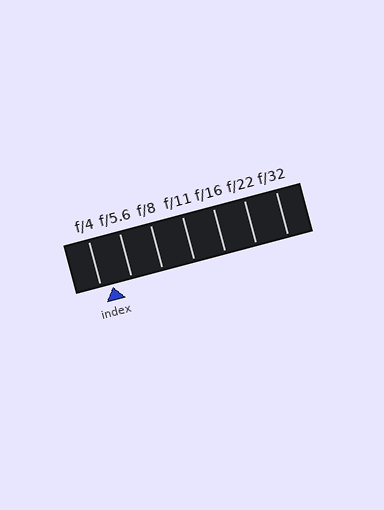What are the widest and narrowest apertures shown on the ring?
The widest aperture shown is f/4 and the narrowest is f/32.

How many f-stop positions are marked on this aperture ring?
There are 7 f-stop positions marked.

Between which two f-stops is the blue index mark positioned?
The index mark is between f/4 and f/5.6.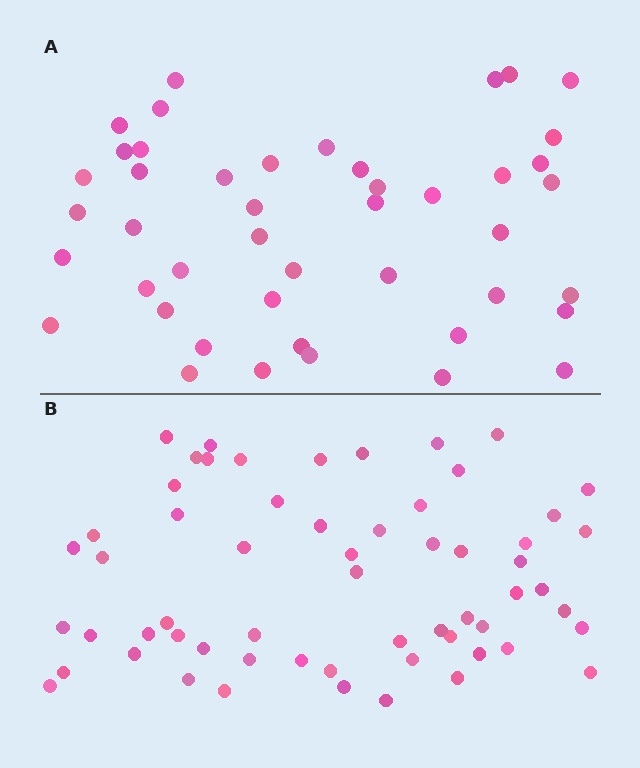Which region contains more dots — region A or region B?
Region B (the bottom region) has more dots.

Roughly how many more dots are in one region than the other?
Region B has approximately 15 more dots than region A.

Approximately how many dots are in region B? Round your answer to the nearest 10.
About 60 dots.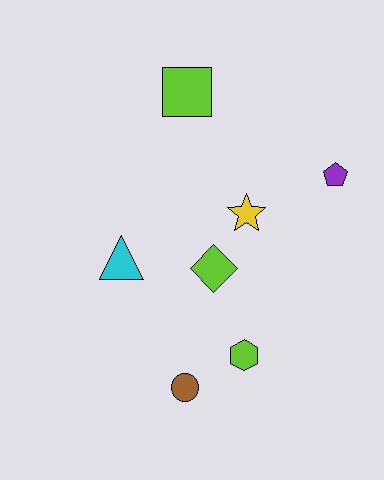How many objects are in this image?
There are 7 objects.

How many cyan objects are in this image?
There is 1 cyan object.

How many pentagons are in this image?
There is 1 pentagon.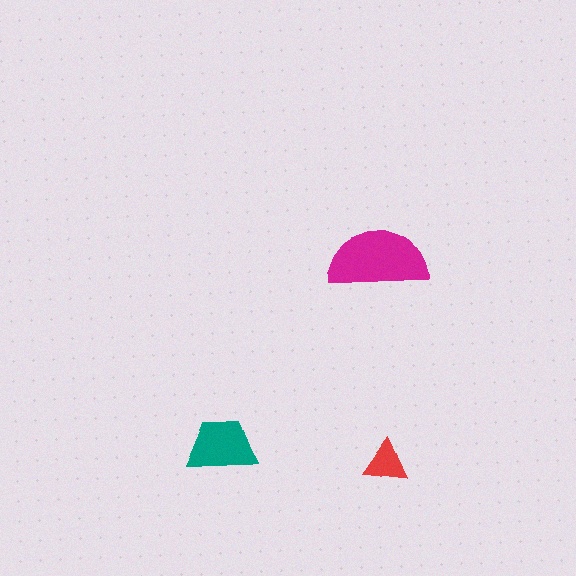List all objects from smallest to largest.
The red triangle, the teal trapezoid, the magenta semicircle.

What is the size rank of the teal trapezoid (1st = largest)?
2nd.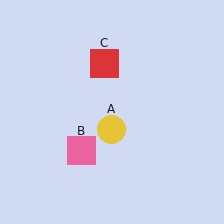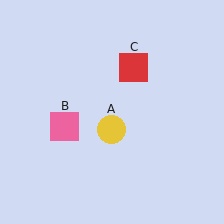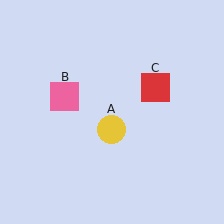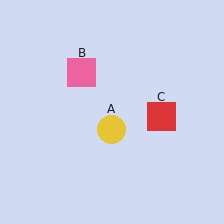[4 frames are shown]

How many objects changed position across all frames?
2 objects changed position: pink square (object B), red square (object C).